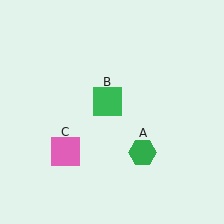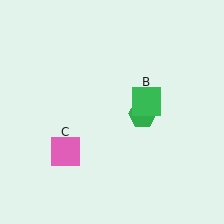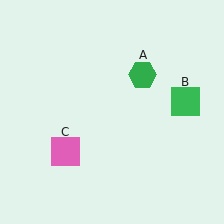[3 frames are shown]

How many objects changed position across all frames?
2 objects changed position: green hexagon (object A), green square (object B).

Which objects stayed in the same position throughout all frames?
Pink square (object C) remained stationary.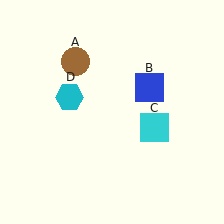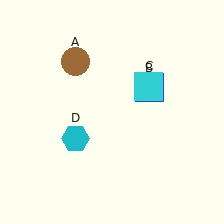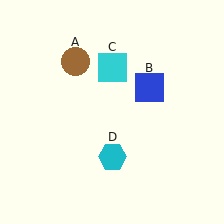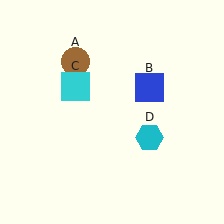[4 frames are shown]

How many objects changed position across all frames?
2 objects changed position: cyan square (object C), cyan hexagon (object D).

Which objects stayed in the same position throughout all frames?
Brown circle (object A) and blue square (object B) remained stationary.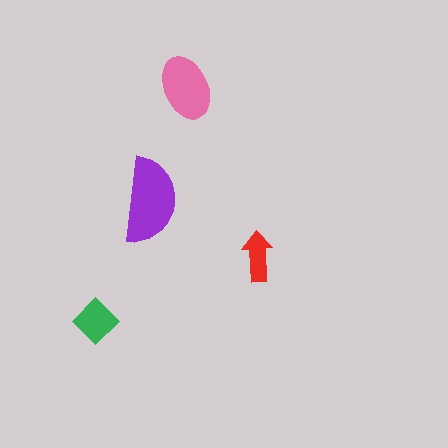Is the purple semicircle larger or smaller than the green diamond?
Larger.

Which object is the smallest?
The red arrow.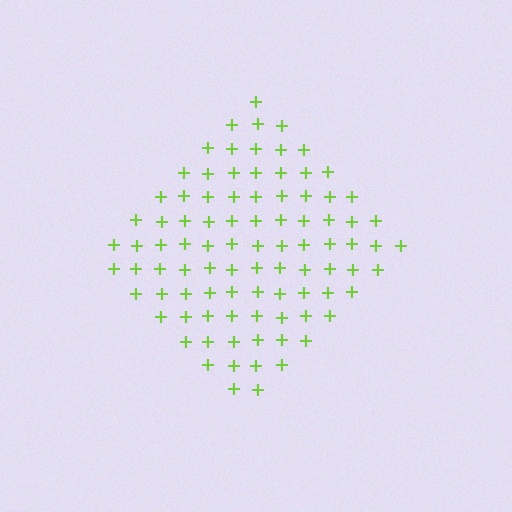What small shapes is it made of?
It is made of small plus signs.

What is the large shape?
The large shape is a diamond.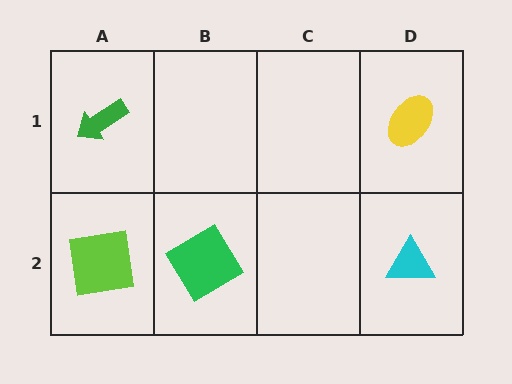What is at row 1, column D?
A yellow ellipse.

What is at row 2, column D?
A cyan triangle.